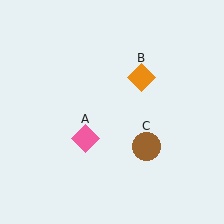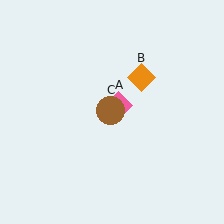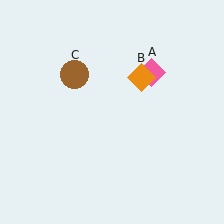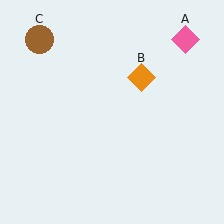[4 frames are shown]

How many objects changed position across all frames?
2 objects changed position: pink diamond (object A), brown circle (object C).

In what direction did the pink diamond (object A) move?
The pink diamond (object A) moved up and to the right.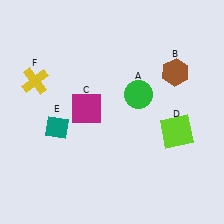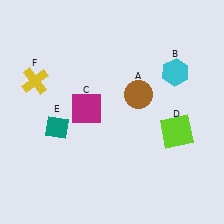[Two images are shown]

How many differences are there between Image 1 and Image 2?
There are 2 differences between the two images.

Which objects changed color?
A changed from green to brown. B changed from brown to cyan.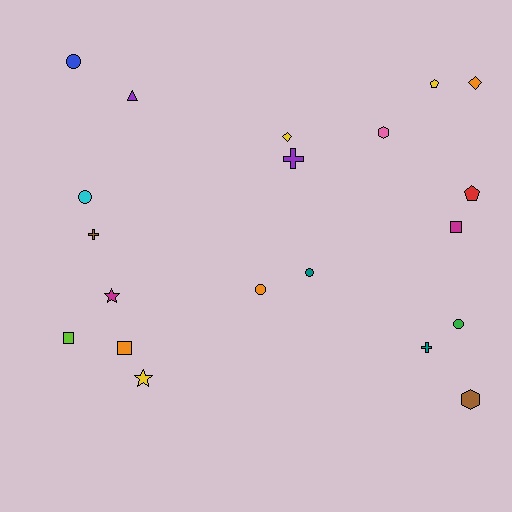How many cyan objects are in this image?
There is 1 cyan object.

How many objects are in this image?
There are 20 objects.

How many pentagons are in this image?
There are 2 pentagons.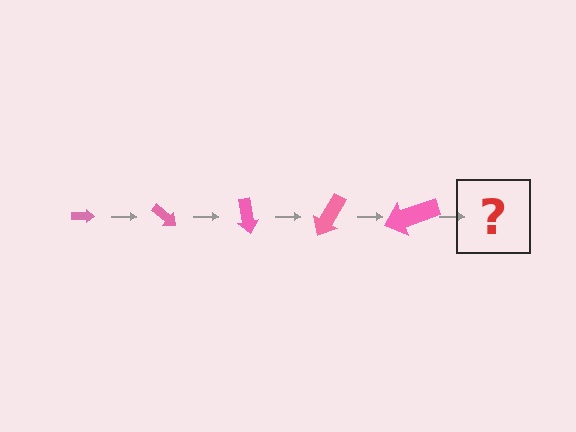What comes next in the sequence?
The next element should be an arrow, larger than the previous one and rotated 200 degrees from the start.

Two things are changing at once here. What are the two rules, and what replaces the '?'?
The two rules are that the arrow grows larger each step and it rotates 40 degrees each step. The '?' should be an arrow, larger than the previous one and rotated 200 degrees from the start.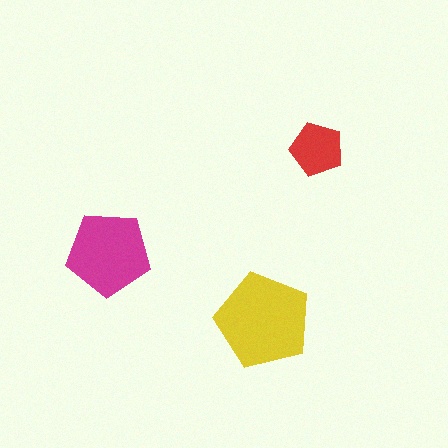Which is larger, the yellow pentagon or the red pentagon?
The yellow one.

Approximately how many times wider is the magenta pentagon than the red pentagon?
About 1.5 times wider.